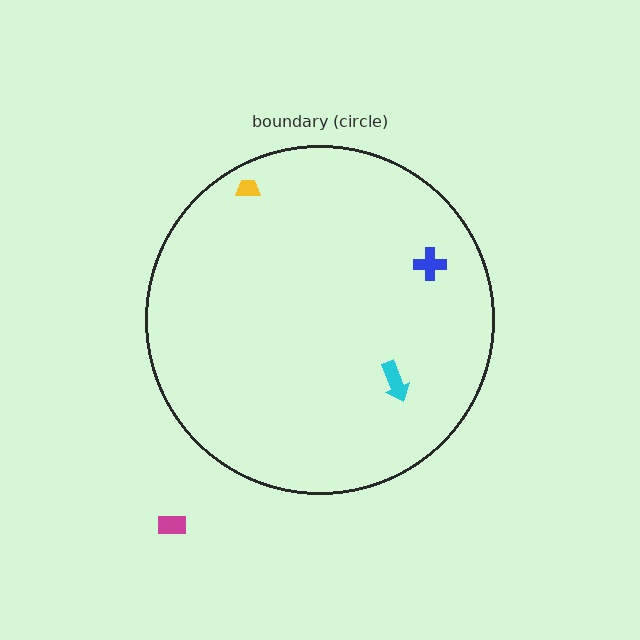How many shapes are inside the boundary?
3 inside, 1 outside.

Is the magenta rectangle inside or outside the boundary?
Outside.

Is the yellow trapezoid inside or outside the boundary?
Inside.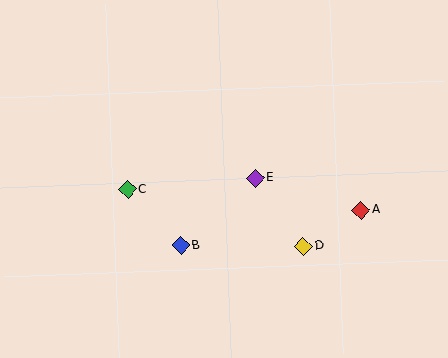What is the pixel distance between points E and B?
The distance between E and B is 100 pixels.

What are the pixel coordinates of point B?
Point B is at (181, 245).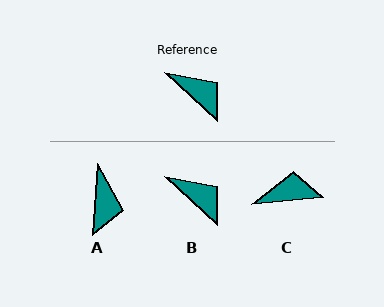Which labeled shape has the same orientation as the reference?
B.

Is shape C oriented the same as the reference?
No, it is off by about 48 degrees.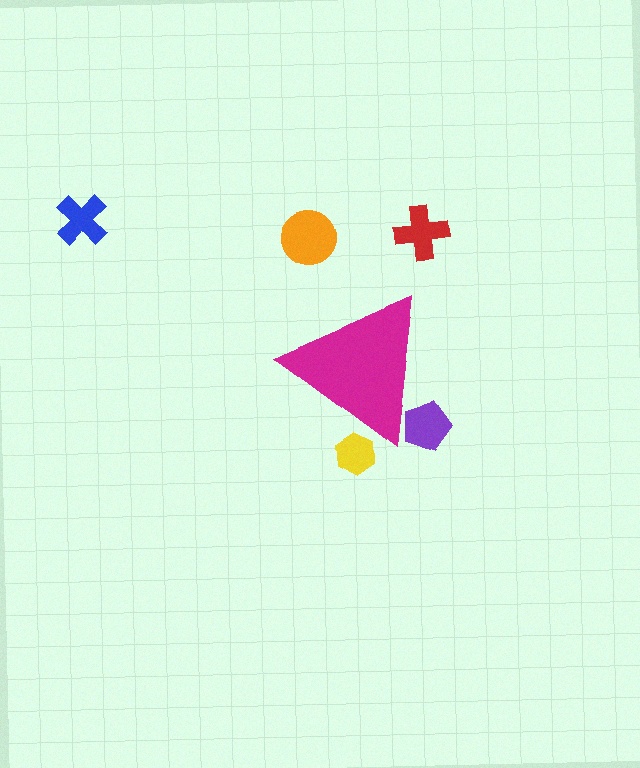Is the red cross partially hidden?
No, the red cross is fully visible.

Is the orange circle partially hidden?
No, the orange circle is fully visible.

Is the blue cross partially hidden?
No, the blue cross is fully visible.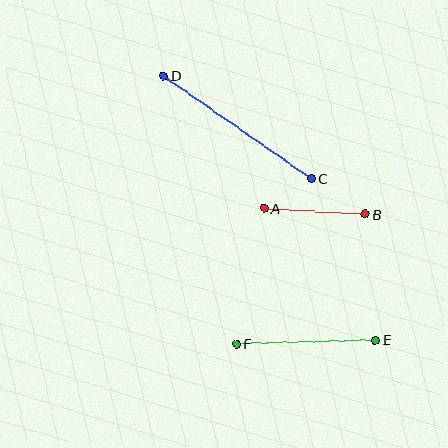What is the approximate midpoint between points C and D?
The midpoint is at approximately (237, 127) pixels.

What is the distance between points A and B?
The distance is approximately 102 pixels.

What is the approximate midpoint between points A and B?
The midpoint is at approximately (315, 211) pixels.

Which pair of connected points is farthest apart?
Points C and D are farthest apart.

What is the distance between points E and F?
The distance is approximately 139 pixels.